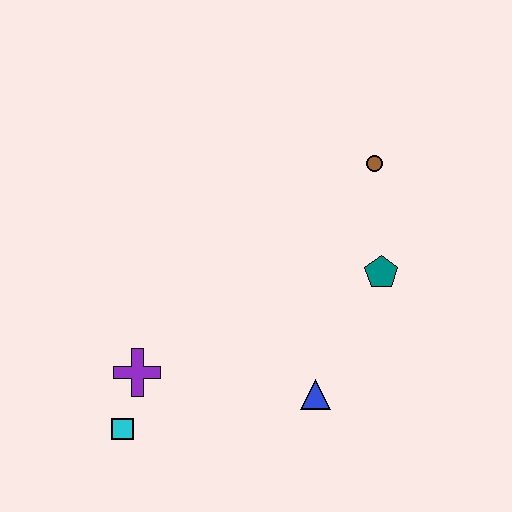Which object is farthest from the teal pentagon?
The cyan square is farthest from the teal pentagon.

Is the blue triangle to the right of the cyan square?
Yes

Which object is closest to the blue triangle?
The teal pentagon is closest to the blue triangle.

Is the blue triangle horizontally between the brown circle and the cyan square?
Yes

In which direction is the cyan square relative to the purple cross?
The cyan square is below the purple cross.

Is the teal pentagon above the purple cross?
Yes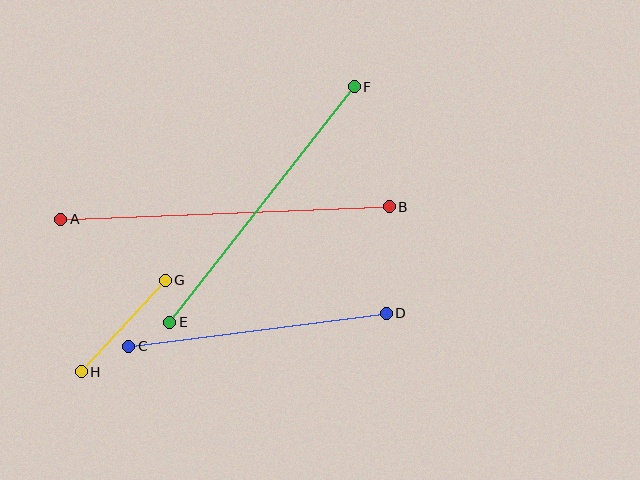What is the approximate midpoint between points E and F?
The midpoint is at approximately (262, 204) pixels.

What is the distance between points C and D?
The distance is approximately 260 pixels.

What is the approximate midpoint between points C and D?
The midpoint is at approximately (258, 330) pixels.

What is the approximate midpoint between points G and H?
The midpoint is at approximately (123, 326) pixels.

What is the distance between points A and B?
The distance is approximately 329 pixels.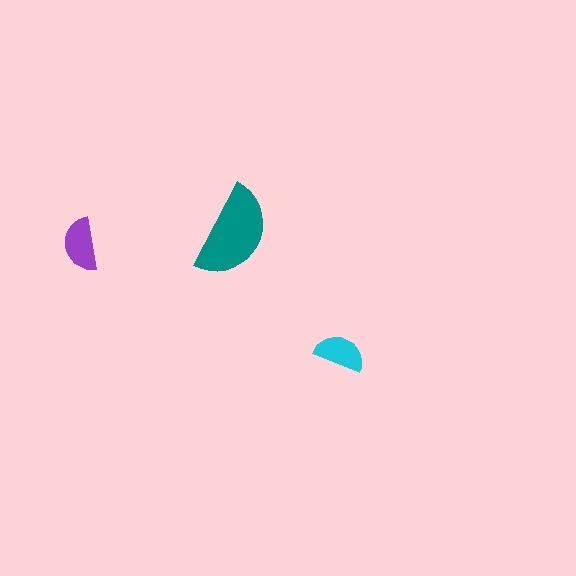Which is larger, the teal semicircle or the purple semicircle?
The teal one.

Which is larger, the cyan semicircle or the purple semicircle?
The purple one.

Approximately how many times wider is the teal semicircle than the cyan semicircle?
About 2 times wider.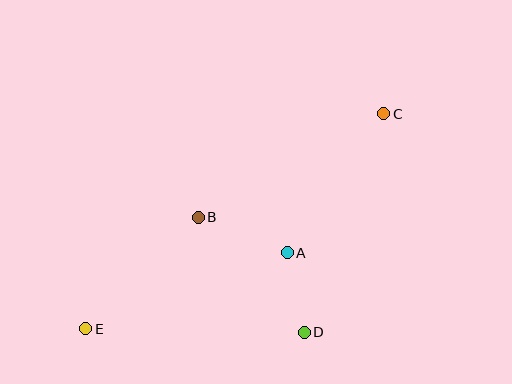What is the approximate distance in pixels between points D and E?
The distance between D and E is approximately 218 pixels.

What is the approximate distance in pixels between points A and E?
The distance between A and E is approximately 215 pixels.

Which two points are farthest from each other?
Points C and E are farthest from each other.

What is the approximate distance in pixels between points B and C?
The distance between B and C is approximately 212 pixels.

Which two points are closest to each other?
Points A and D are closest to each other.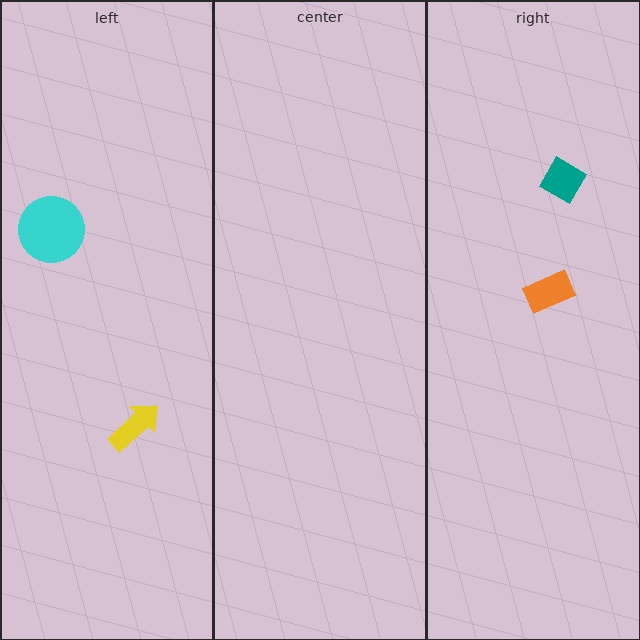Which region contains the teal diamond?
The right region.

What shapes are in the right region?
The teal diamond, the orange rectangle.